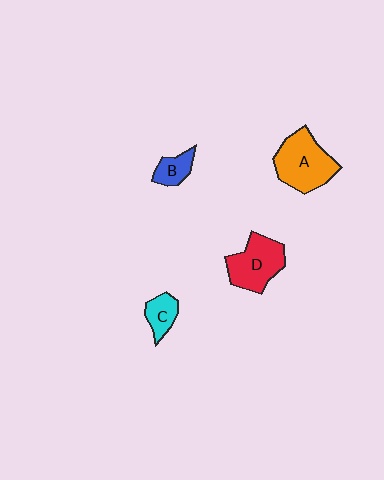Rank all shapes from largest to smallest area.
From largest to smallest: A (orange), D (red), C (cyan), B (blue).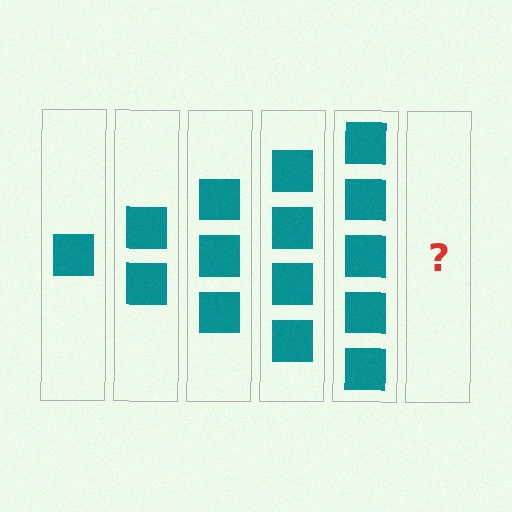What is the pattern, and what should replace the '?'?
The pattern is that each step adds one more square. The '?' should be 6 squares.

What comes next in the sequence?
The next element should be 6 squares.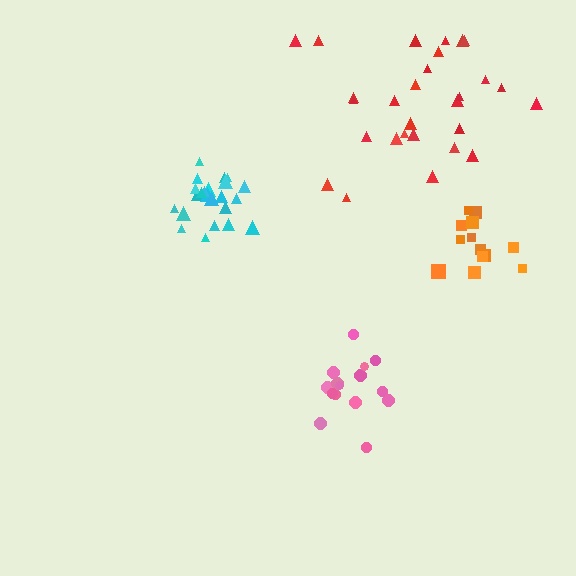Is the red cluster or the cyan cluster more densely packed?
Cyan.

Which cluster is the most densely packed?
Cyan.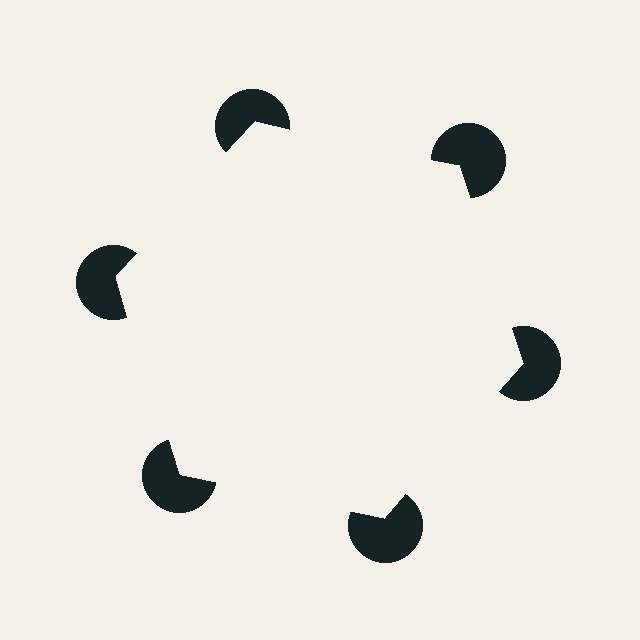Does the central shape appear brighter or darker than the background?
It typically appears slightly brighter than the background, even though no actual brightness change is drawn.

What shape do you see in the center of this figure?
An illusory hexagon — its edges are inferred from the aligned wedge cuts in the pac-man discs, not physically drawn.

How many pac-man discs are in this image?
There are 6 — one at each vertex of the illusory hexagon.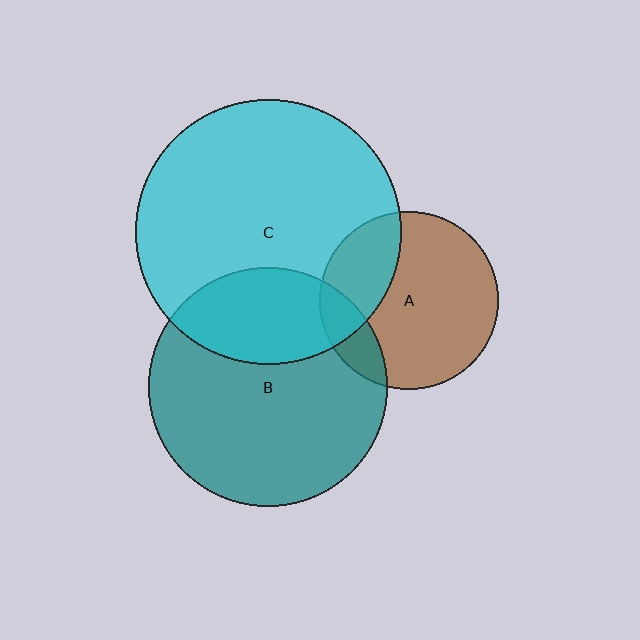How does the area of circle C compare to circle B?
Approximately 1.2 times.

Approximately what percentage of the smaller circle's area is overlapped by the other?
Approximately 15%.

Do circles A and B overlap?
Yes.